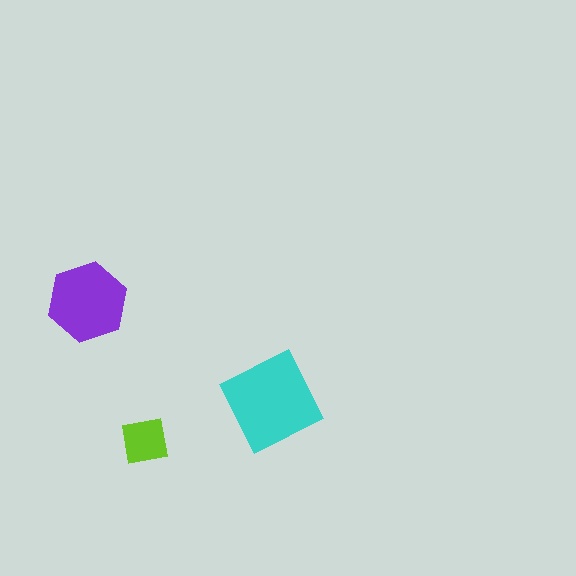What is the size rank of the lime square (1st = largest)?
3rd.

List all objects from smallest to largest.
The lime square, the purple hexagon, the cyan diamond.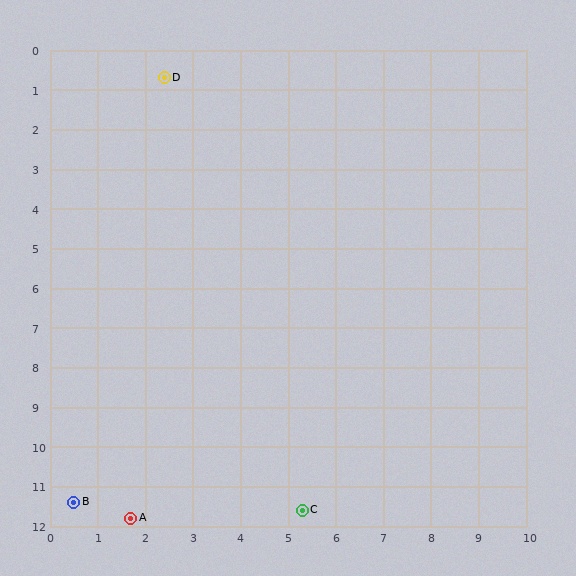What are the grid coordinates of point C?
Point C is at approximately (5.3, 11.6).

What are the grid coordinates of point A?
Point A is at approximately (1.7, 11.8).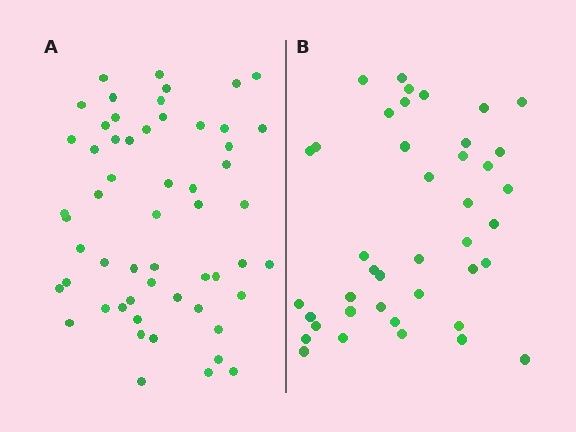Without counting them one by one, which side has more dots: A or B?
Region A (the left region) has more dots.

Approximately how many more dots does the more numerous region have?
Region A has approximately 15 more dots than region B.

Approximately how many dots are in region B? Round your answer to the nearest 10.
About 40 dots. (The exact count is 41, which rounds to 40.)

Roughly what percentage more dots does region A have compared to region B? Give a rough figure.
About 35% more.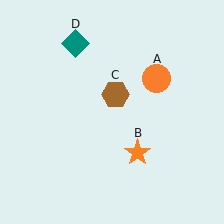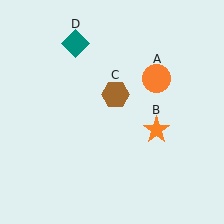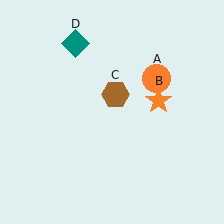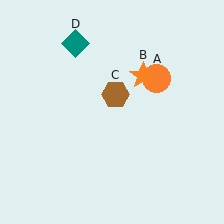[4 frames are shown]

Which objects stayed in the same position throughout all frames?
Orange circle (object A) and brown hexagon (object C) and teal diamond (object D) remained stationary.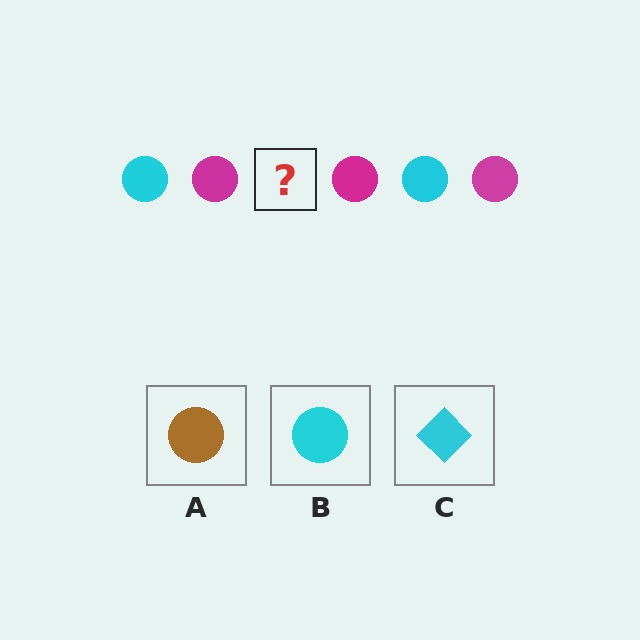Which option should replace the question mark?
Option B.